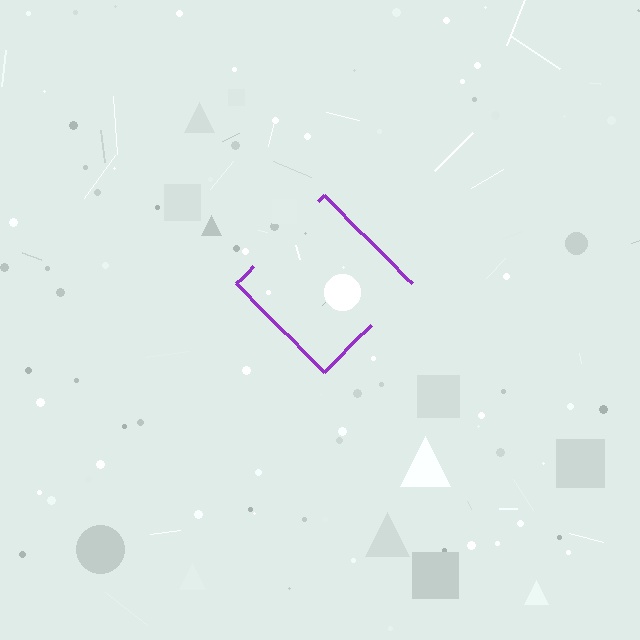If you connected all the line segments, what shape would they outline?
They would outline a diamond.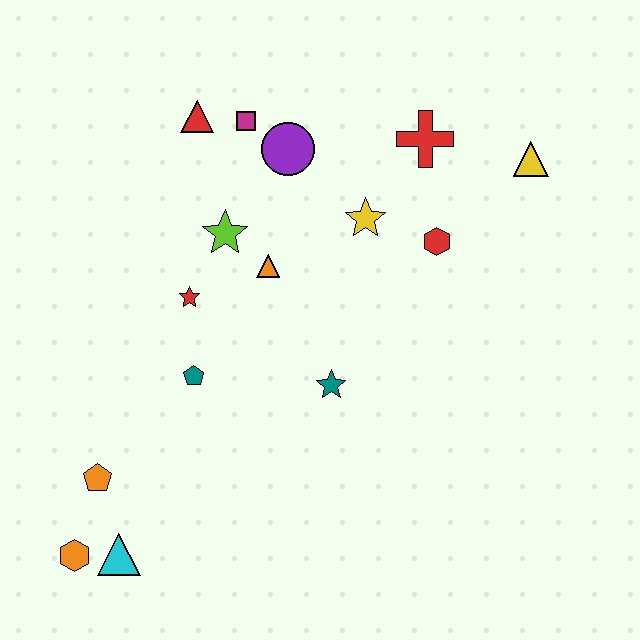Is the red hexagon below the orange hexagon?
No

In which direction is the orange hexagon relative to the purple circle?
The orange hexagon is below the purple circle.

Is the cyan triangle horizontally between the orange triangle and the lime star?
No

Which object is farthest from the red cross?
The orange hexagon is farthest from the red cross.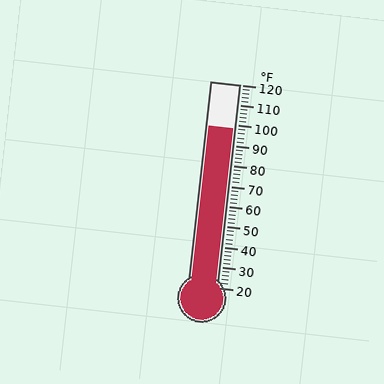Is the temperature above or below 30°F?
The temperature is above 30°F.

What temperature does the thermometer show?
The thermometer shows approximately 98°F.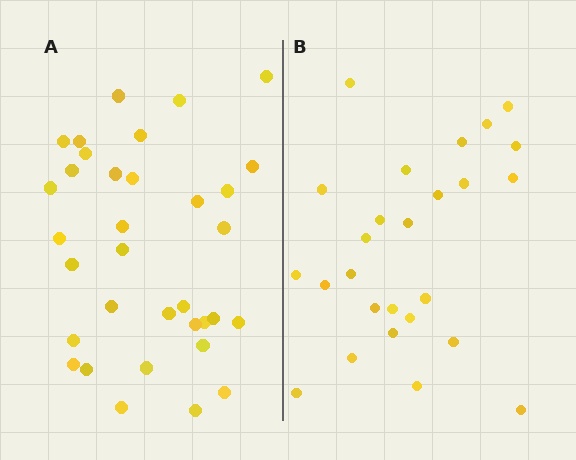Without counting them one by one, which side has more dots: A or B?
Region A (the left region) has more dots.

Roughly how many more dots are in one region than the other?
Region A has roughly 8 or so more dots than region B.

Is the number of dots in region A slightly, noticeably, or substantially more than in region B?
Region A has noticeably more, but not dramatically so. The ratio is roughly 1.3 to 1.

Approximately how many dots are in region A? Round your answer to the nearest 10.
About 30 dots. (The exact count is 34, which rounds to 30.)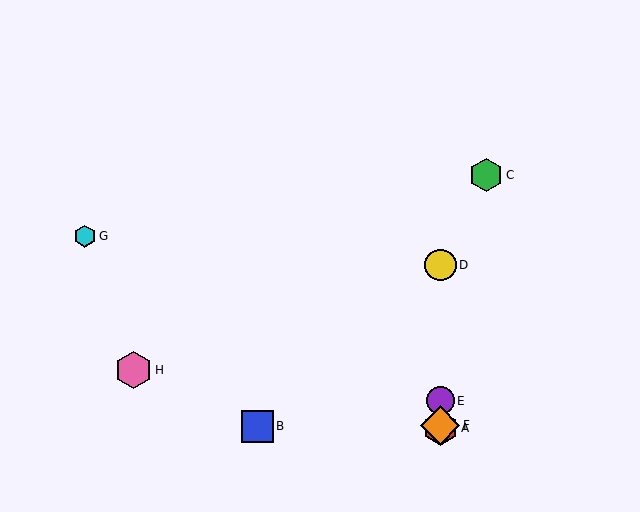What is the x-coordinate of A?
Object A is at x≈440.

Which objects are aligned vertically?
Objects A, D, E, F are aligned vertically.